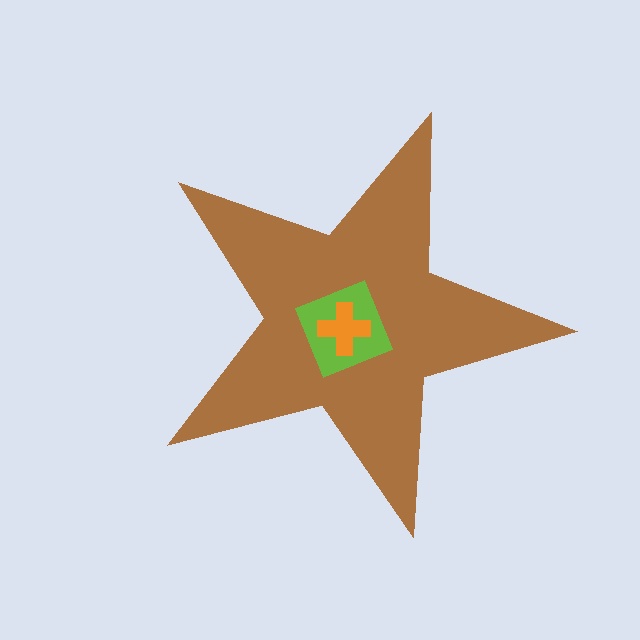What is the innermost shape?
The orange cross.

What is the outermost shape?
The brown star.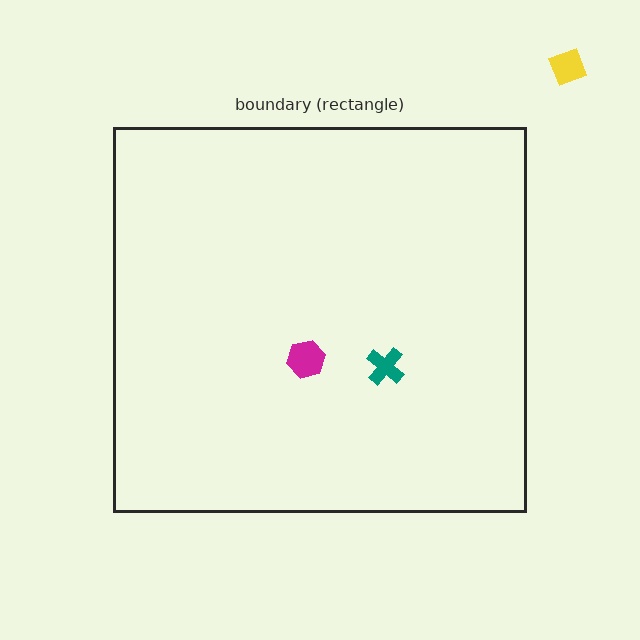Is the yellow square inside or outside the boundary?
Outside.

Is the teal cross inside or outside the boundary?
Inside.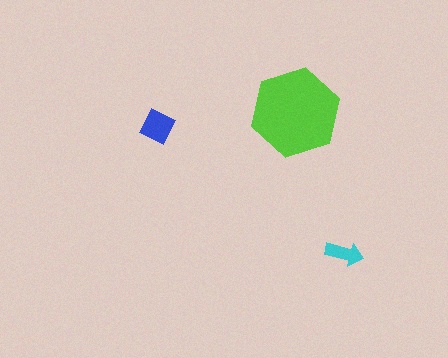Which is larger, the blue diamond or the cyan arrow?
The blue diamond.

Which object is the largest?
The lime hexagon.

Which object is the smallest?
The cyan arrow.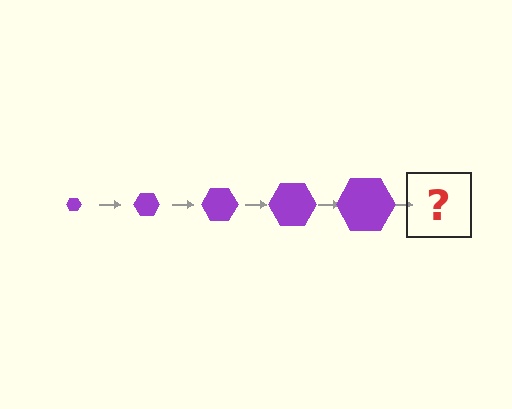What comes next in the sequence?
The next element should be a purple hexagon, larger than the previous one.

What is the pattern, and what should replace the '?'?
The pattern is that the hexagon gets progressively larger each step. The '?' should be a purple hexagon, larger than the previous one.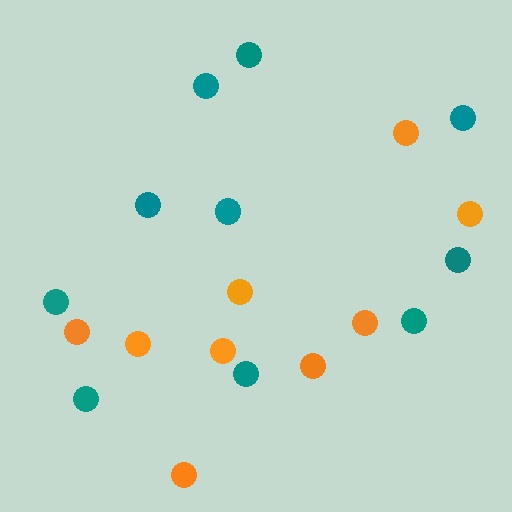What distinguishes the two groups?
There are 2 groups: one group of teal circles (10) and one group of orange circles (9).